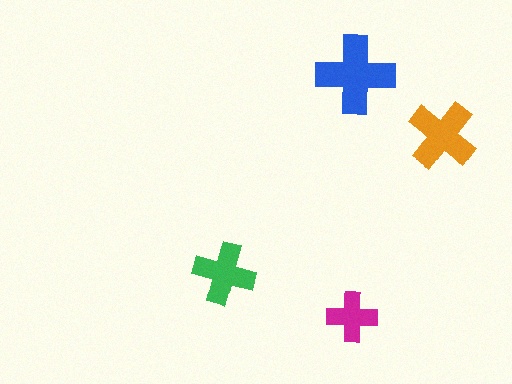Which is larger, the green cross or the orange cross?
The orange one.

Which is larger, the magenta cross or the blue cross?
The blue one.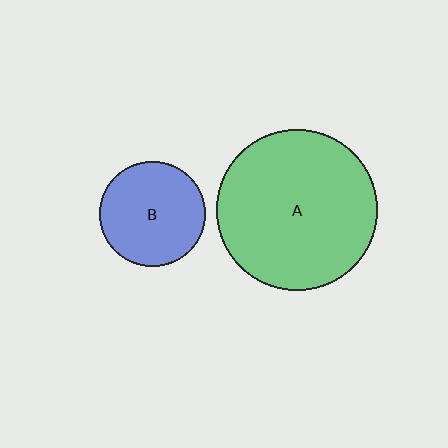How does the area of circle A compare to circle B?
Approximately 2.3 times.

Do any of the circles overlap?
No, none of the circles overlap.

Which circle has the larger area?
Circle A (green).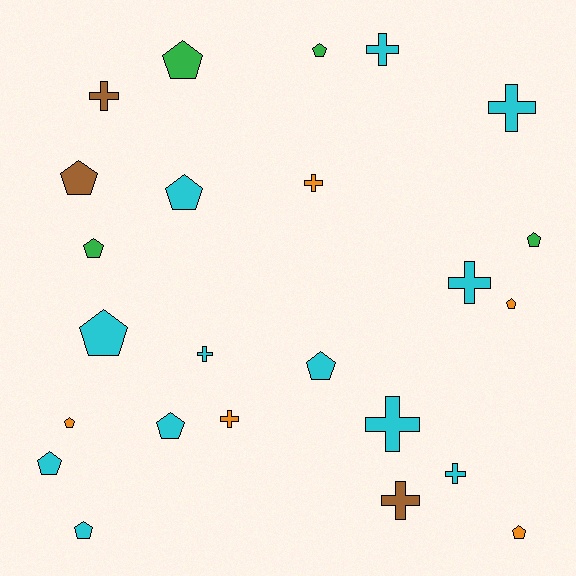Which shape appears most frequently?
Pentagon, with 14 objects.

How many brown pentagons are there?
There is 1 brown pentagon.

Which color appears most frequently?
Cyan, with 12 objects.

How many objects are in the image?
There are 24 objects.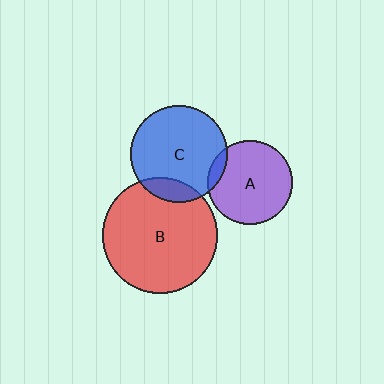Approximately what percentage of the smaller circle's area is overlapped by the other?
Approximately 15%.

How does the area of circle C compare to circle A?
Approximately 1.3 times.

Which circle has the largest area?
Circle B (red).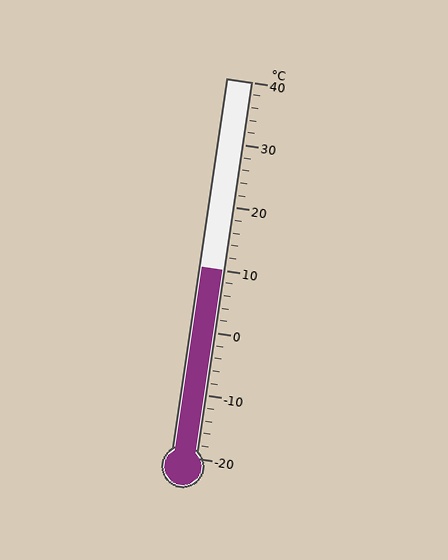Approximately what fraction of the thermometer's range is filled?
The thermometer is filled to approximately 50% of its range.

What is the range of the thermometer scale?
The thermometer scale ranges from -20°C to 40°C.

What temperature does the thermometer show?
The thermometer shows approximately 10°C.